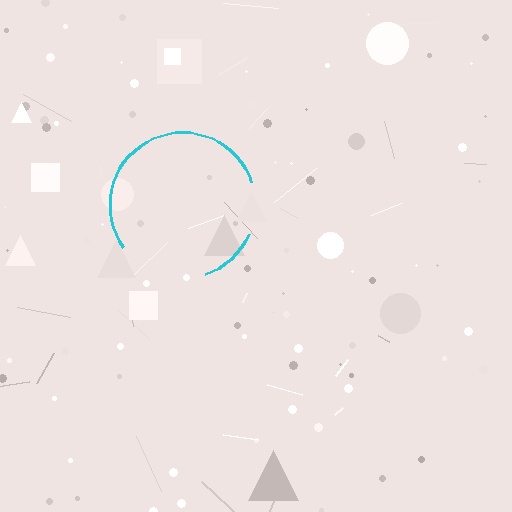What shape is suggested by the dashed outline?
The dashed outline suggests a circle.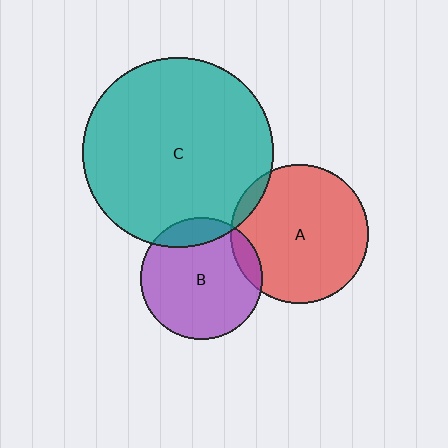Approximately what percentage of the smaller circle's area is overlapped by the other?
Approximately 5%.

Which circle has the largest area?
Circle C (teal).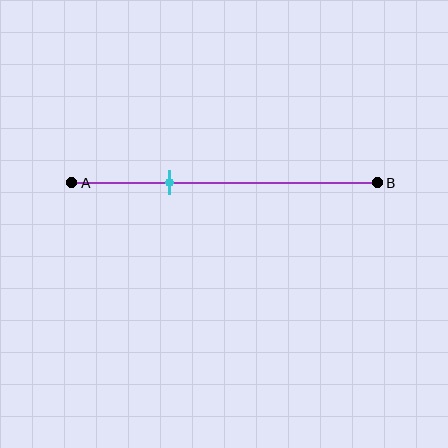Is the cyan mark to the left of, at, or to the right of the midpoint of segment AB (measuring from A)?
The cyan mark is to the left of the midpoint of segment AB.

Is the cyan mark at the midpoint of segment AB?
No, the mark is at about 30% from A, not at the 50% midpoint.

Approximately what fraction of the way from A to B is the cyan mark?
The cyan mark is approximately 30% of the way from A to B.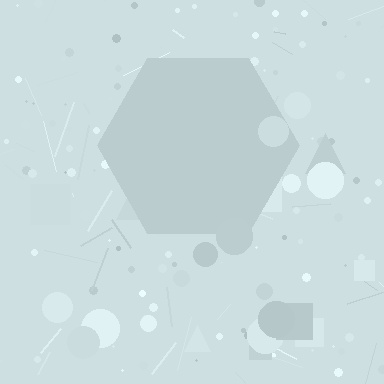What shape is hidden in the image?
A hexagon is hidden in the image.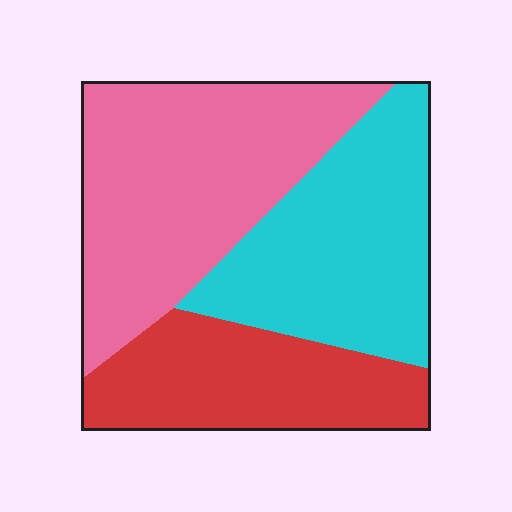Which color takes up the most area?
Pink, at roughly 40%.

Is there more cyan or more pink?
Pink.